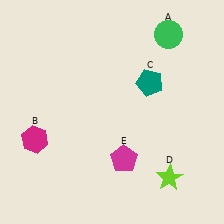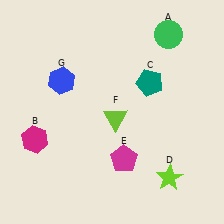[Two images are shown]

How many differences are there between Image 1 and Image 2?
There are 2 differences between the two images.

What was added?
A lime triangle (F), a blue hexagon (G) were added in Image 2.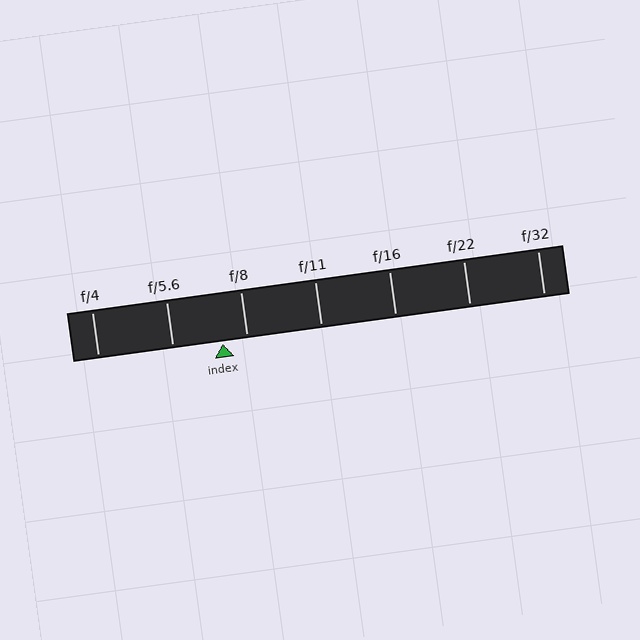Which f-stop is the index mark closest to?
The index mark is closest to f/8.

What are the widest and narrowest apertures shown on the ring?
The widest aperture shown is f/4 and the narrowest is f/32.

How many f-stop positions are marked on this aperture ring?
There are 7 f-stop positions marked.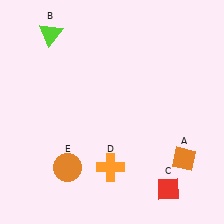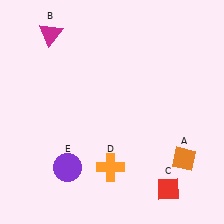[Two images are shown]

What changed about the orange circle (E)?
In Image 1, E is orange. In Image 2, it changed to purple.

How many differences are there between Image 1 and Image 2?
There are 2 differences between the two images.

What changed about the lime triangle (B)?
In Image 1, B is lime. In Image 2, it changed to magenta.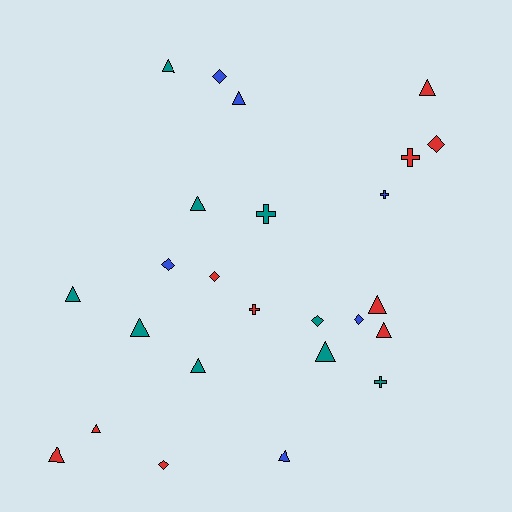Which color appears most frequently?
Red, with 10 objects.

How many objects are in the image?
There are 25 objects.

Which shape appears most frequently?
Triangle, with 13 objects.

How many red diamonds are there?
There are 3 red diamonds.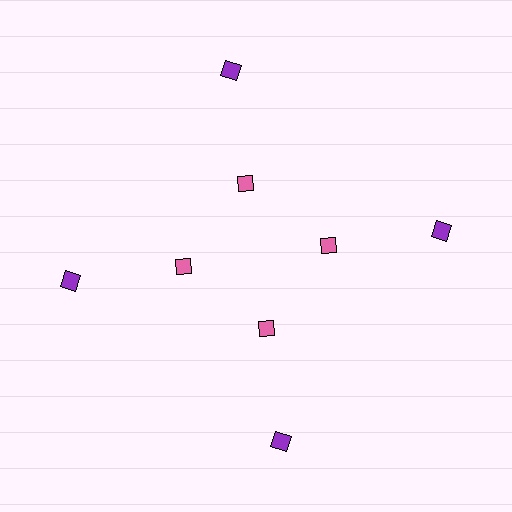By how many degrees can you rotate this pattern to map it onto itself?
The pattern maps onto itself every 90 degrees of rotation.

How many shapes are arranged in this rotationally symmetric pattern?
There are 8 shapes, arranged in 4 groups of 2.